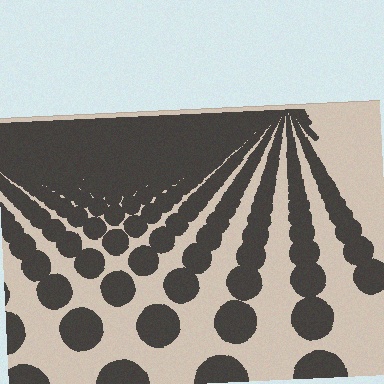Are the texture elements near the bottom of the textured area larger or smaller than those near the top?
Larger. Near the bottom, elements are closer to the viewer and appear at a bigger on-screen size.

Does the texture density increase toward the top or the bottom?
Density increases toward the top.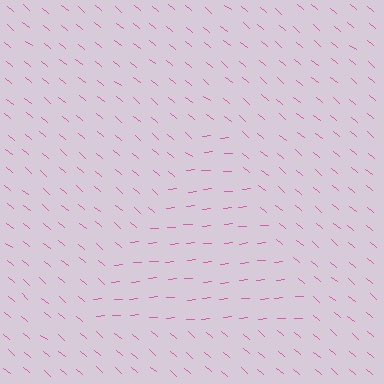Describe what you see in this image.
The image is filled with small pink line segments. A triangle region in the image has lines oriented differently from the surrounding lines, creating a visible texture boundary.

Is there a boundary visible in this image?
Yes, there is a texture boundary formed by a change in line orientation.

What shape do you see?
I see a triangle.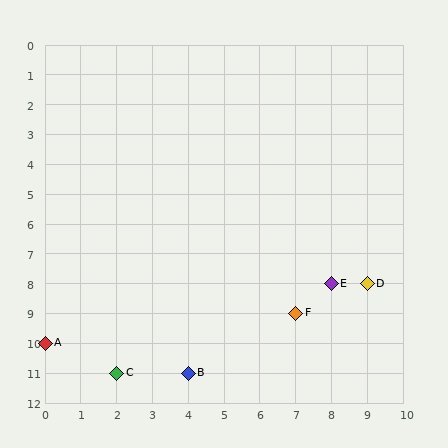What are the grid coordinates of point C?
Point C is at grid coordinates (2, 11).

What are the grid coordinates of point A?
Point A is at grid coordinates (0, 10).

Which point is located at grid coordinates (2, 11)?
Point C is at (2, 11).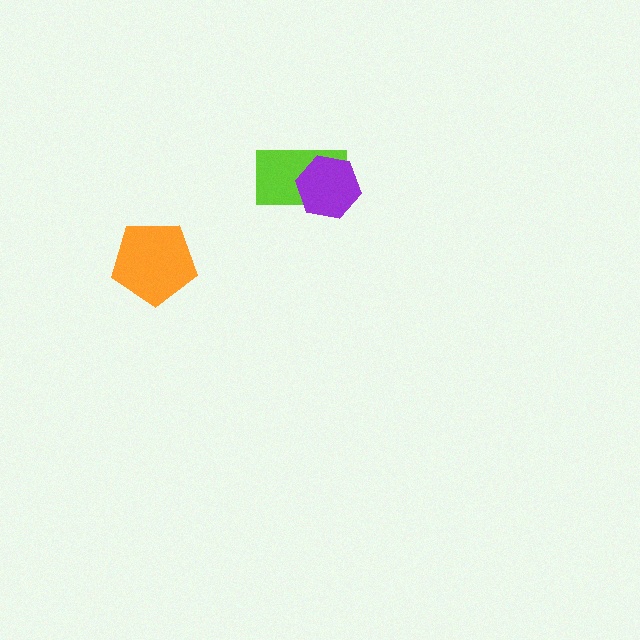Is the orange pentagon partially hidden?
No, no other shape covers it.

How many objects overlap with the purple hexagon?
1 object overlaps with the purple hexagon.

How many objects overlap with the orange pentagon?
0 objects overlap with the orange pentagon.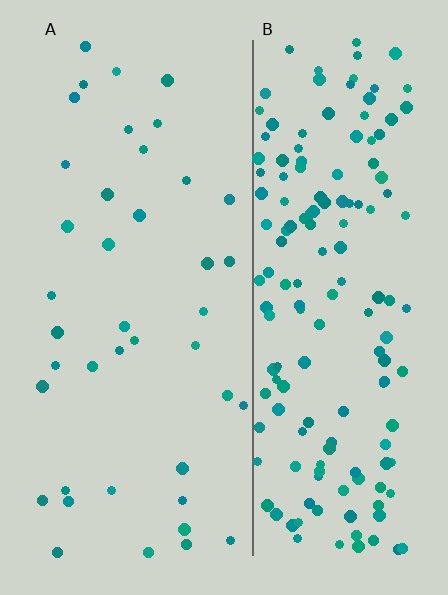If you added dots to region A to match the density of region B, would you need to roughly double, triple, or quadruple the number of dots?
Approximately quadruple.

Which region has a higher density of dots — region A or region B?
B (the right).